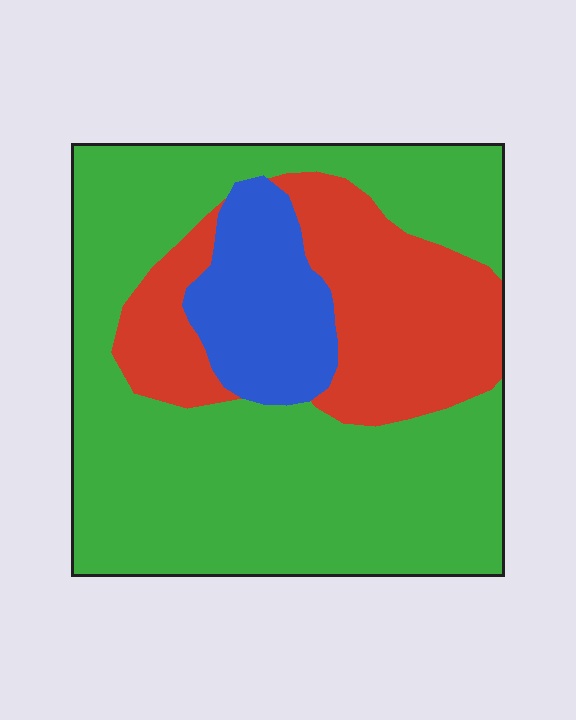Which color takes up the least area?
Blue, at roughly 15%.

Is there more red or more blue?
Red.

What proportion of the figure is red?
Red covers about 25% of the figure.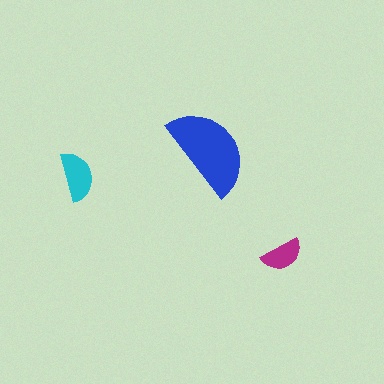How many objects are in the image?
There are 3 objects in the image.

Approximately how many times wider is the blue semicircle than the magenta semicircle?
About 2 times wider.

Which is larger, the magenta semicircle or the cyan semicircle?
The cyan one.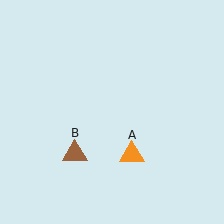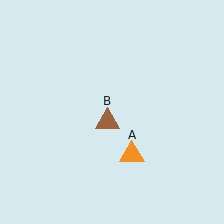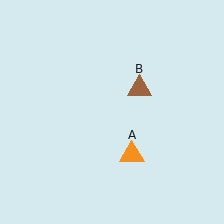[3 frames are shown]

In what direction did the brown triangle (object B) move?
The brown triangle (object B) moved up and to the right.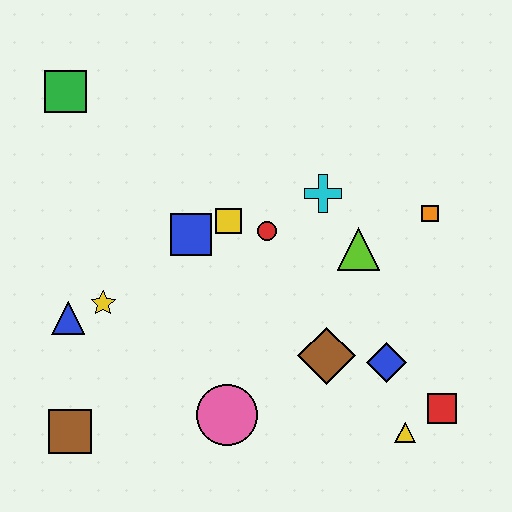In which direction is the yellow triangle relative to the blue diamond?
The yellow triangle is below the blue diamond.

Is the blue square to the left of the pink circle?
Yes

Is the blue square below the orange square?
Yes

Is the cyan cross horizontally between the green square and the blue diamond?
Yes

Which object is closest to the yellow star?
The blue triangle is closest to the yellow star.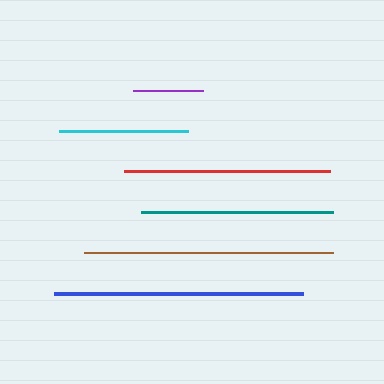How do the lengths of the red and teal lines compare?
The red and teal lines are approximately the same length.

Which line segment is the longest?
The blue line is the longest at approximately 249 pixels.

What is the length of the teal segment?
The teal segment is approximately 192 pixels long.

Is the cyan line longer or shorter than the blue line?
The blue line is longer than the cyan line.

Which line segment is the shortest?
The purple line is the shortest at approximately 70 pixels.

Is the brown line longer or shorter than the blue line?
The blue line is longer than the brown line.